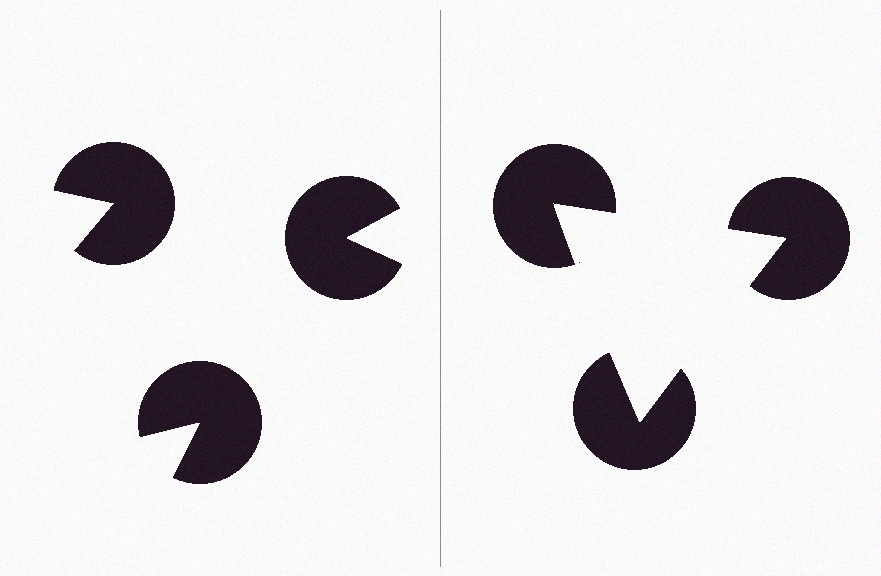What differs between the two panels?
The pac-man discs are positioned identically on both sides; only the wedge orientations differ. On the right they align to a triangle; on the left they are misaligned.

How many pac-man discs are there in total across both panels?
6 — 3 on each side.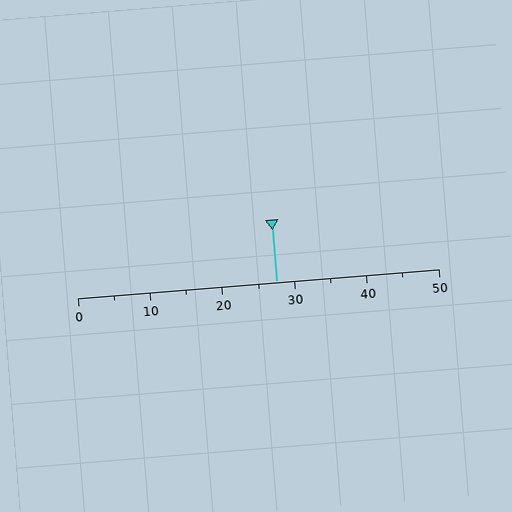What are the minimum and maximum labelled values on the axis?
The axis runs from 0 to 50.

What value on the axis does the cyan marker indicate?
The marker indicates approximately 27.5.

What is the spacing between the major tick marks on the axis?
The major ticks are spaced 10 apart.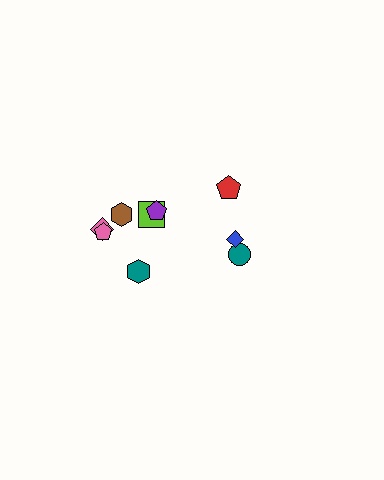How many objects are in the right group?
There are 3 objects.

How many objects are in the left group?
There are 6 objects.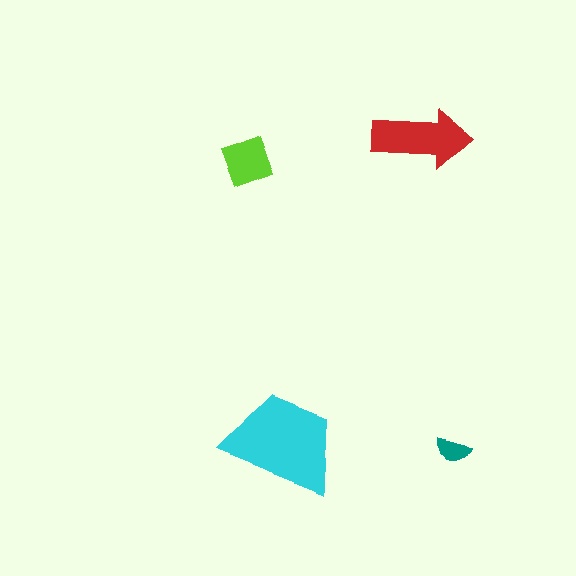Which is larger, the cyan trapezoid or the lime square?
The cyan trapezoid.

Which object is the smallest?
The teal semicircle.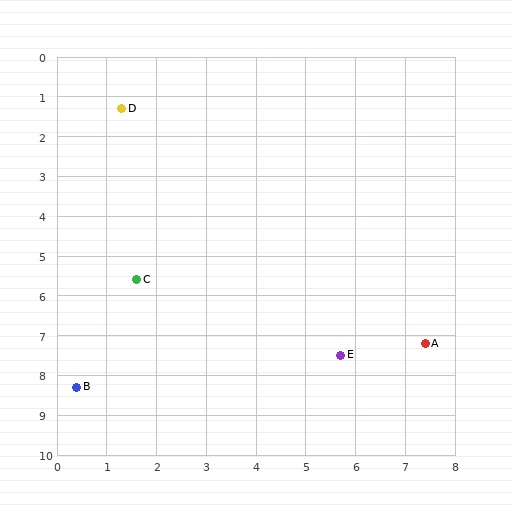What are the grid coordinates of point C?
Point C is at approximately (1.6, 5.6).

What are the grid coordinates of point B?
Point B is at approximately (0.4, 8.3).